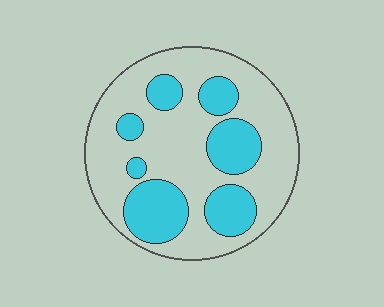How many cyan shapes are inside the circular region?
7.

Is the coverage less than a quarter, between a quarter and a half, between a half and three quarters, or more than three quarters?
Between a quarter and a half.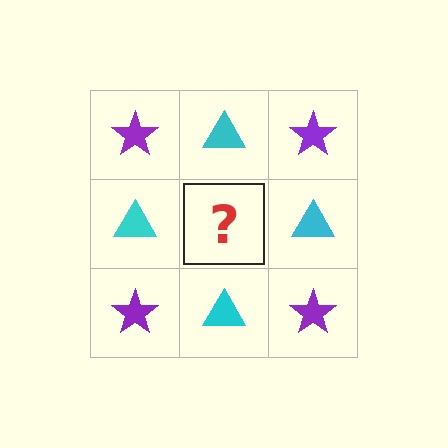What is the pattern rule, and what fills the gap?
The rule is that it alternates purple star and cyan triangle in a checkerboard pattern. The gap should be filled with a purple star.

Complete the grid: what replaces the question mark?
The question mark should be replaced with a purple star.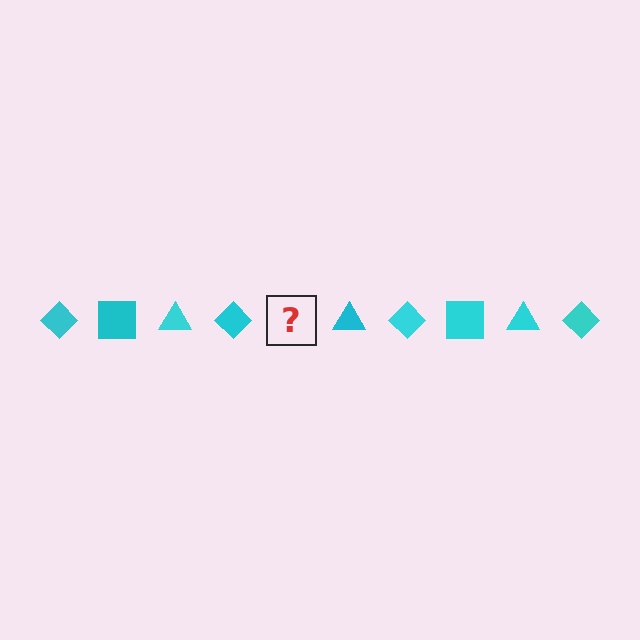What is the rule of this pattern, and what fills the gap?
The rule is that the pattern cycles through diamond, square, triangle shapes in cyan. The gap should be filled with a cyan square.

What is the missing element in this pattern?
The missing element is a cyan square.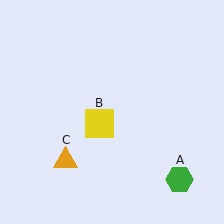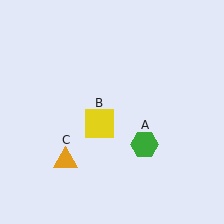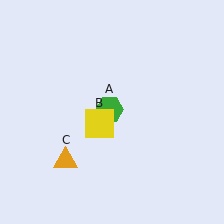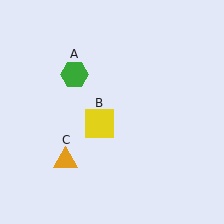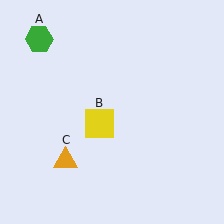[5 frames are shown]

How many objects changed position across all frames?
1 object changed position: green hexagon (object A).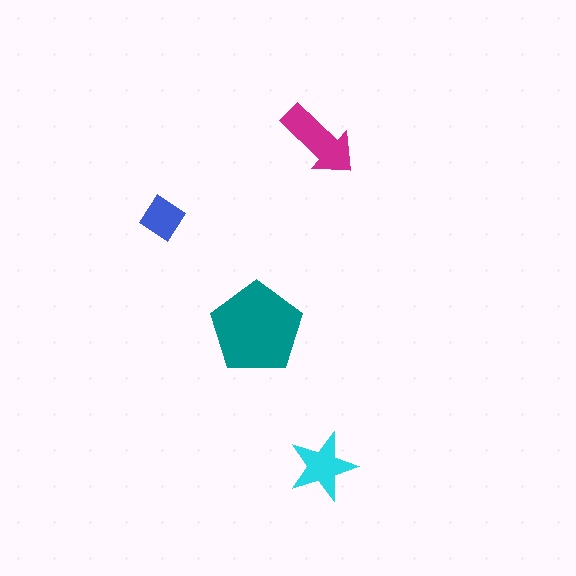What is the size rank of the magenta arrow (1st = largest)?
2nd.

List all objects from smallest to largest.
The blue diamond, the cyan star, the magenta arrow, the teal pentagon.